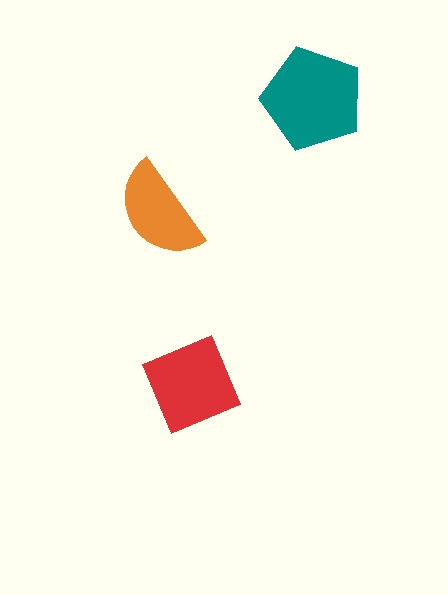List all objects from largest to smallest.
The teal pentagon, the red diamond, the orange semicircle.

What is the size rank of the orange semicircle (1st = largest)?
3rd.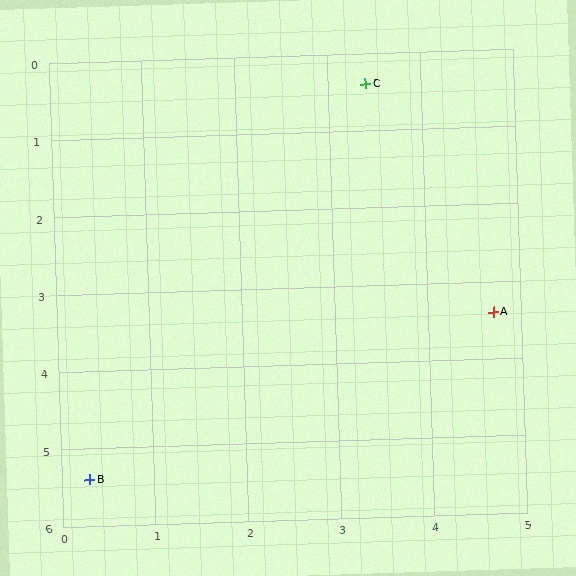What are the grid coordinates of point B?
Point B is at approximately (0.3, 5.4).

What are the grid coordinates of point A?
Point A is at approximately (4.7, 3.4).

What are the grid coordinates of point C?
Point C is at approximately (3.4, 0.4).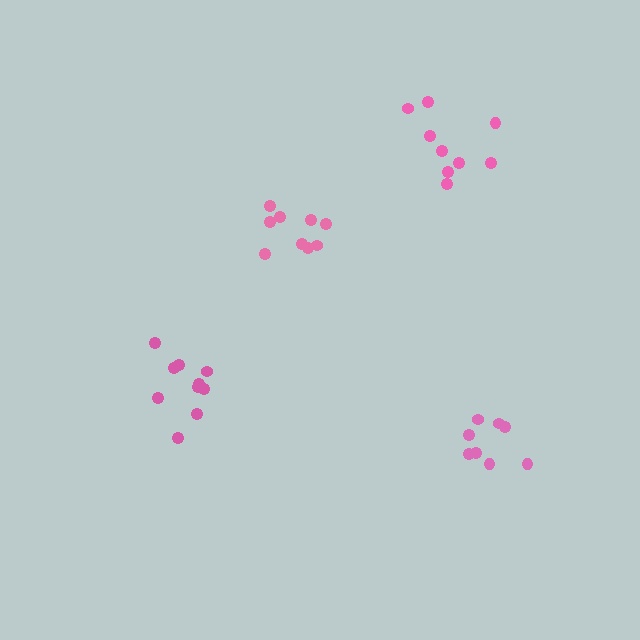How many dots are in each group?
Group 1: 8 dots, Group 2: 10 dots, Group 3: 9 dots, Group 4: 9 dots (36 total).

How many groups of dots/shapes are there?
There are 4 groups.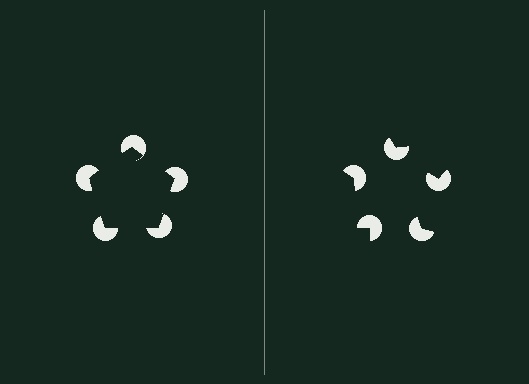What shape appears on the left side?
An illusory pentagon.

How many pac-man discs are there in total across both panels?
10 — 5 on each side.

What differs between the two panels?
The pac-man discs are positioned identically on both sides; only the wedge orientations differ. On the left they align to a pentagon; on the right they are misaligned.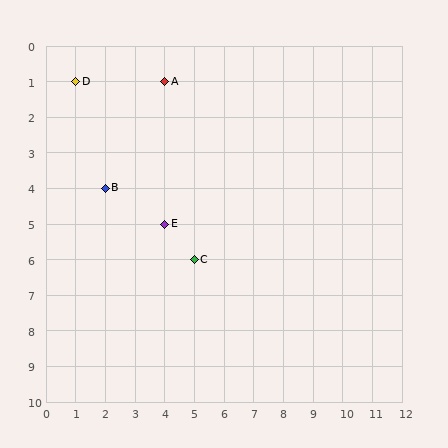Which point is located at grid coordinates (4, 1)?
Point A is at (4, 1).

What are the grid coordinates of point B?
Point B is at grid coordinates (2, 4).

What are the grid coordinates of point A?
Point A is at grid coordinates (4, 1).